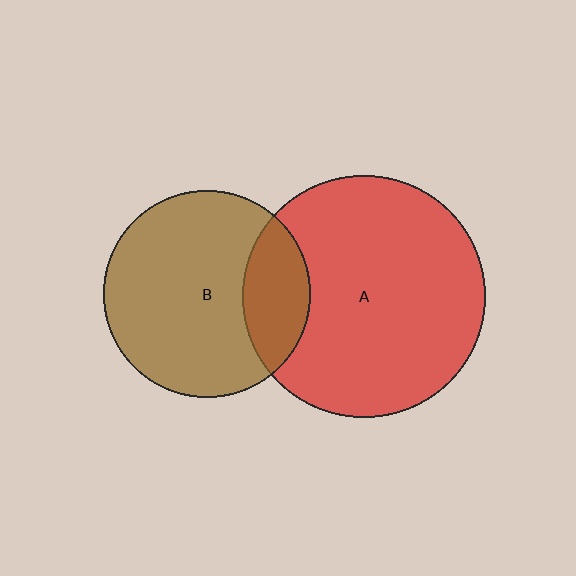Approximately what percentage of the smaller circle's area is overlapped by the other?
Approximately 20%.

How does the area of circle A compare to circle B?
Approximately 1.4 times.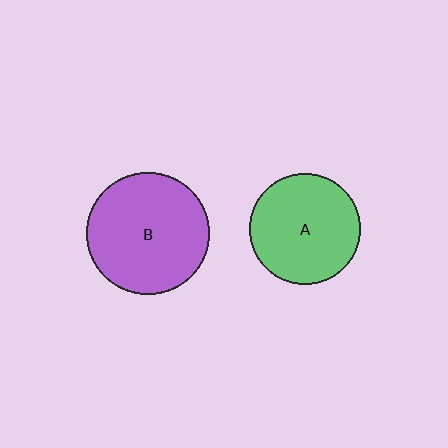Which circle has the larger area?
Circle B (purple).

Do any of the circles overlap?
No, none of the circles overlap.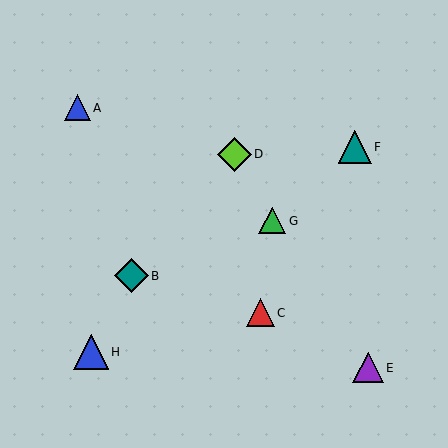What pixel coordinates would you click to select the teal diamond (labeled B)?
Click at (132, 276) to select the teal diamond B.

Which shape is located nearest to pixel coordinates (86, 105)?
The blue triangle (labeled A) at (77, 108) is nearest to that location.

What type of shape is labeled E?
Shape E is a purple triangle.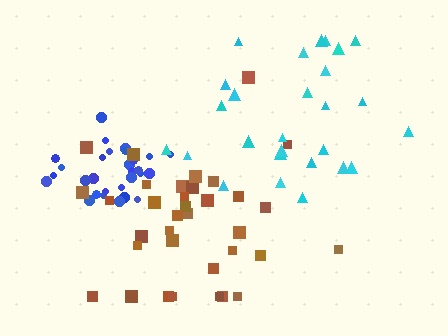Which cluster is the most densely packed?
Blue.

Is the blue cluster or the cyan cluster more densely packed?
Blue.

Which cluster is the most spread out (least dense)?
Cyan.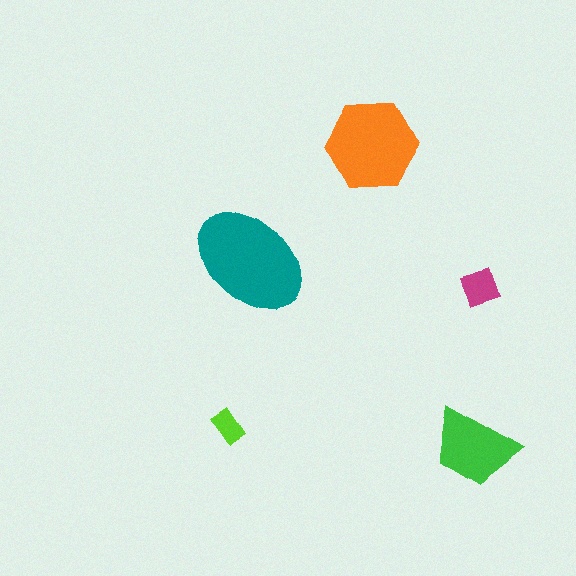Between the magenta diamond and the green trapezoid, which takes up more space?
The green trapezoid.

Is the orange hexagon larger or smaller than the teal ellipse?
Smaller.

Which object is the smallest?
The lime rectangle.